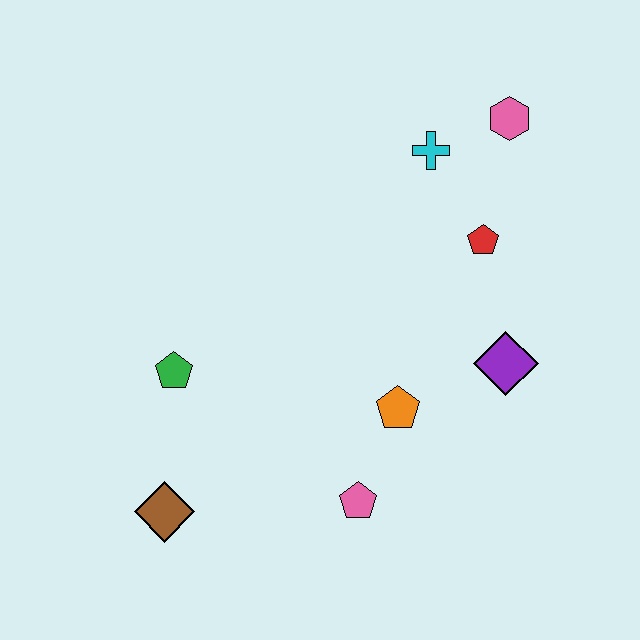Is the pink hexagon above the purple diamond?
Yes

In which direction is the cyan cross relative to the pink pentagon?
The cyan cross is above the pink pentagon.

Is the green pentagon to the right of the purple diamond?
No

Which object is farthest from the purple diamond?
The brown diamond is farthest from the purple diamond.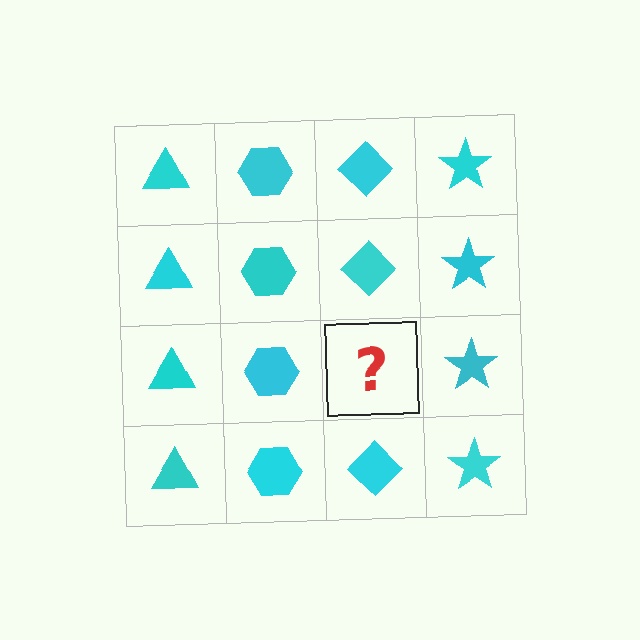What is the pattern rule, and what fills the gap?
The rule is that each column has a consistent shape. The gap should be filled with a cyan diamond.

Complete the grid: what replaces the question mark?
The question mark should be replaced with a cyan diamond.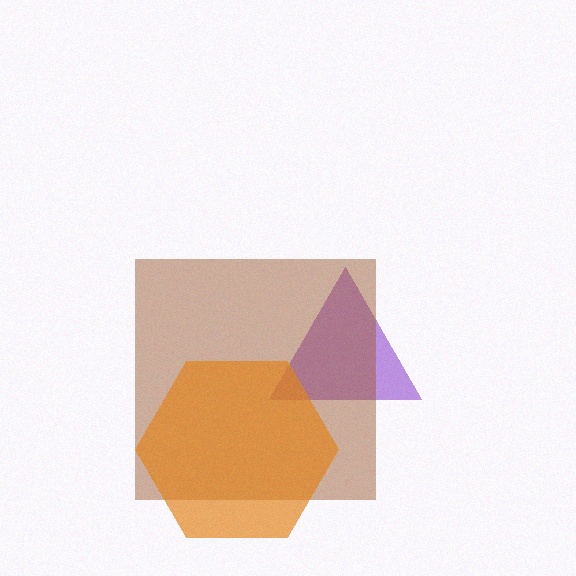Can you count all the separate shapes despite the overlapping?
Yes, there are 3 separate shapes.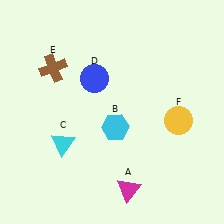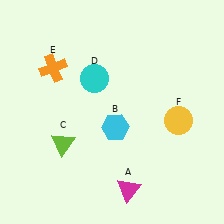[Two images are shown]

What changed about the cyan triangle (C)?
In Image 1, C is cyan. In Image 2, it changed to lime.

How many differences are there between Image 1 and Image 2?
There are 3 differences between the two images.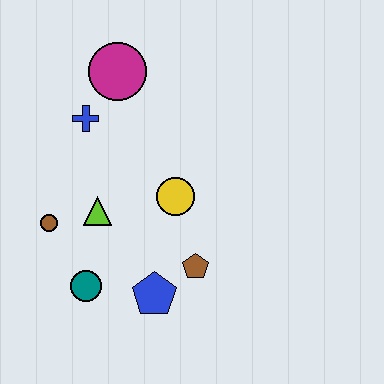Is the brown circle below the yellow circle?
Yes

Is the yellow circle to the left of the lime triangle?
No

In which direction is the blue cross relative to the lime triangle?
The blue cross is above the lime triangle.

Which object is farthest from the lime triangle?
The magenta circle is farthest from the lime triangle.